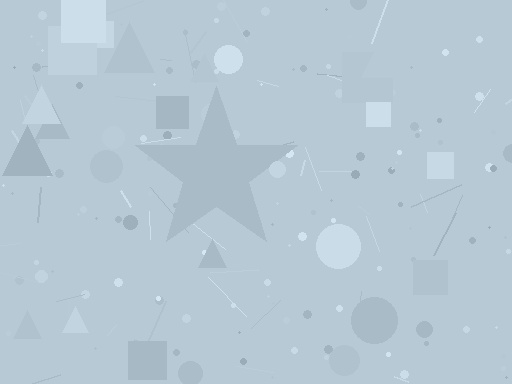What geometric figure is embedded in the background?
A star is embedded in the background.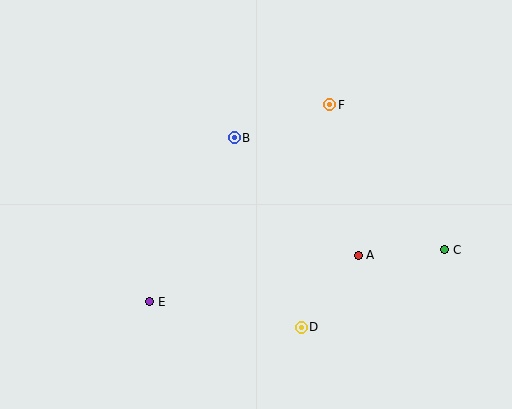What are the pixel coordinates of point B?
Point B is at (234, 138).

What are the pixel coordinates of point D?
Point D is at (301, 327).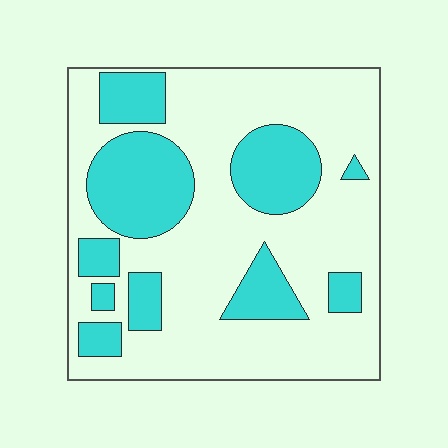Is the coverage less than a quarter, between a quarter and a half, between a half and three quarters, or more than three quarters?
Between a quarter and a half.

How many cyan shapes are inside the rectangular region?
10.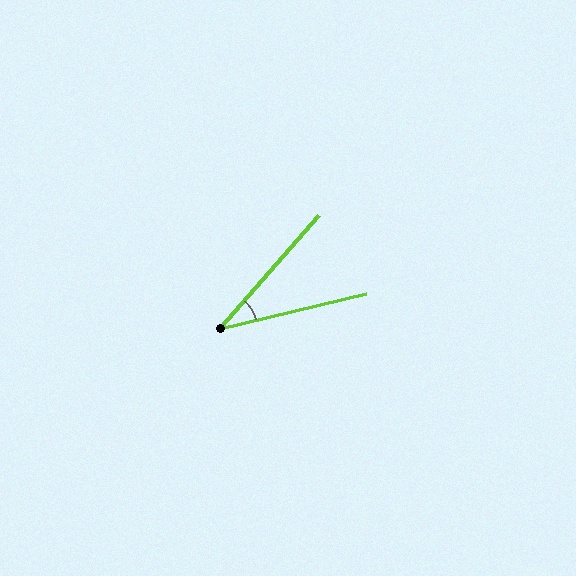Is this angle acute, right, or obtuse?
It is acute.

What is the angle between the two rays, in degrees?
Approximately 35 degrees.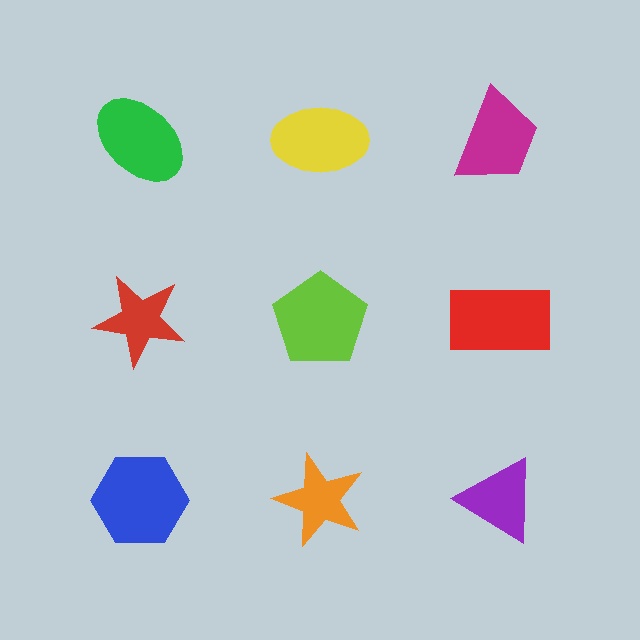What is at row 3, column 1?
A blue hexagon.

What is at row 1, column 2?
A yellow ellipse.